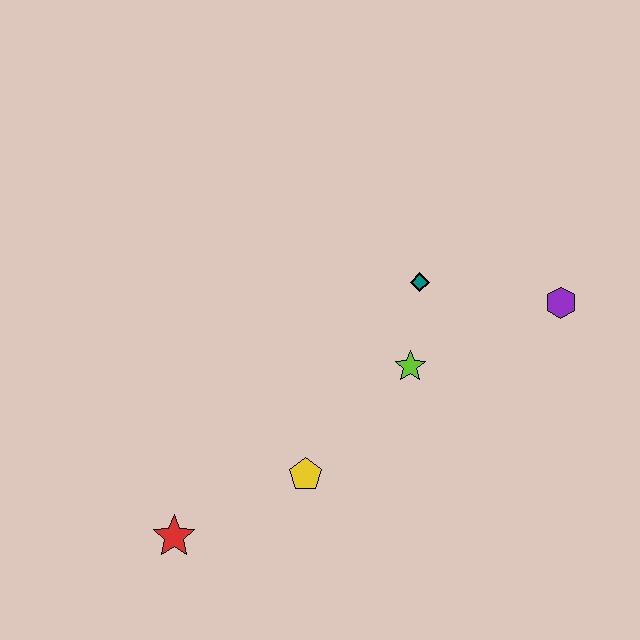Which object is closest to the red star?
The yellow pentagon is closest to the red star.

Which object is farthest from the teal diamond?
The red star is farthest from the teal diamond.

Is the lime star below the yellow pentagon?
No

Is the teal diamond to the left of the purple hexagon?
Yes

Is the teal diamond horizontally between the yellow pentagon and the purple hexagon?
Yes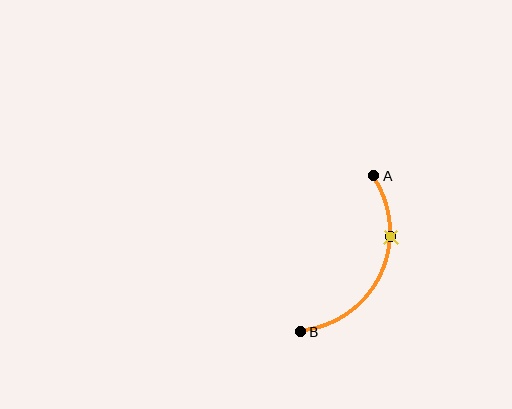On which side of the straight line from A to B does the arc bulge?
The arc bulges to the right of the straight line connecting A and B.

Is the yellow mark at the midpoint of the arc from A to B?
No. The yellow mark lies on the arc but is closer to endpoint A. The arc midpoint would be at the point on the curve equidistant along the arc from both A and B.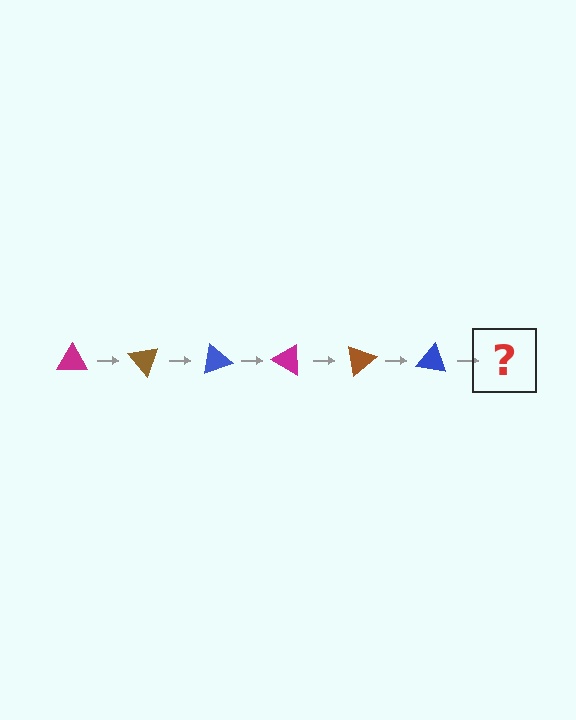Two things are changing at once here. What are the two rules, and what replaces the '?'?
The two rules are that it rotates 50 degrees each step and the color cycles through magenta, brown, and blue. The '?' should be a magenta triangle, rotated 300 degrees from the start.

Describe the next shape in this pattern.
It should be a magenta triangle, rotated 300 degrees from the start.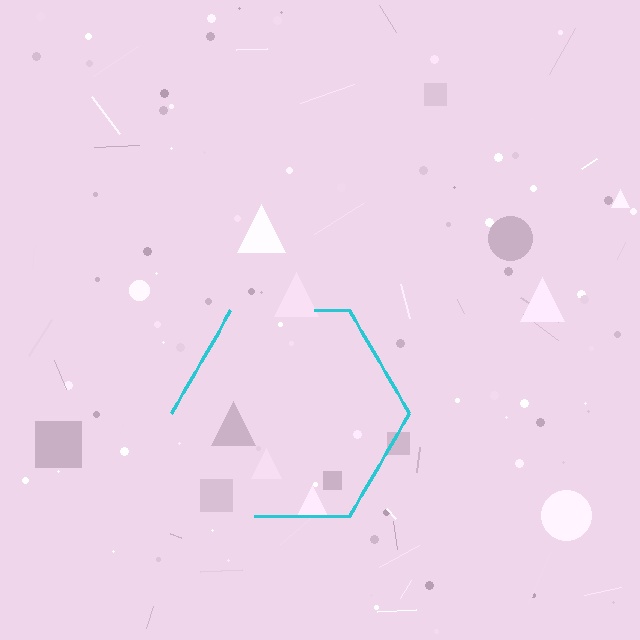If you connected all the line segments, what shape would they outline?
They would outline a hexagon.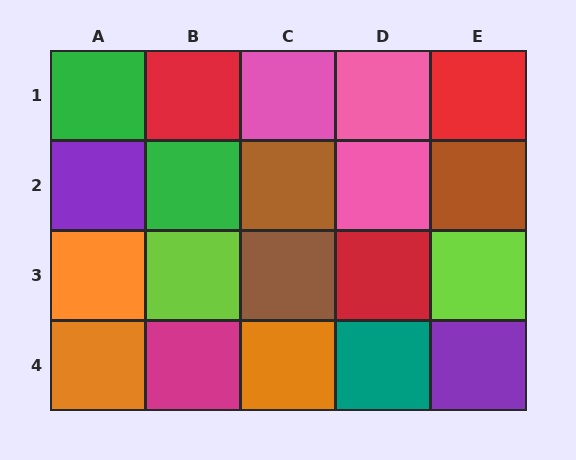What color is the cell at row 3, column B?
Lime.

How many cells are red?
3 cells are red.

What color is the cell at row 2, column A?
Purple.